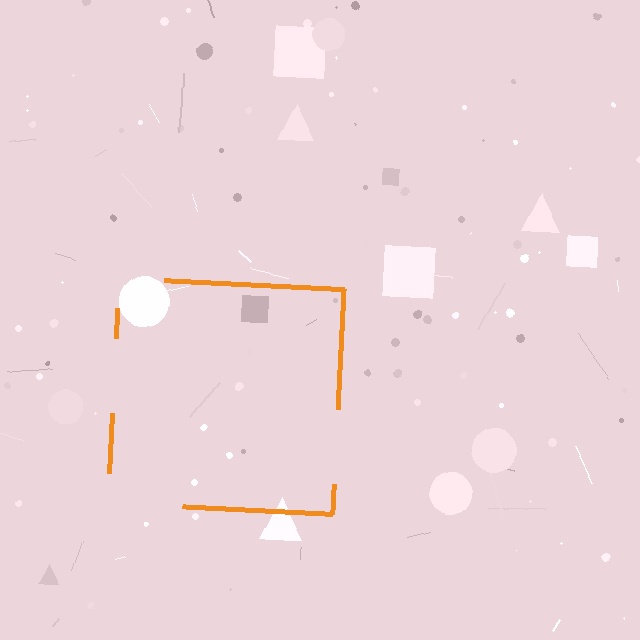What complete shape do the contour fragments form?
The contour fragments form a square.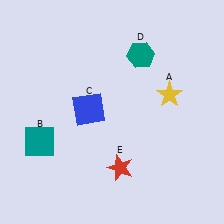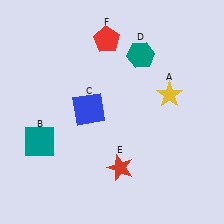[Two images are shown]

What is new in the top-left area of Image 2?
A red pentagon (F) was added in the top-left area of Image 2.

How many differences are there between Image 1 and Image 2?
There is 1 difference between the two images.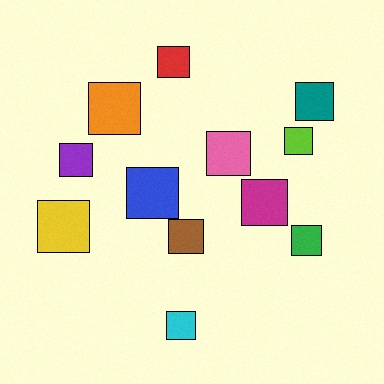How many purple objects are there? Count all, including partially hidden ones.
There is 1 purple object.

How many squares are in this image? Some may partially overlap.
There are 12 squares.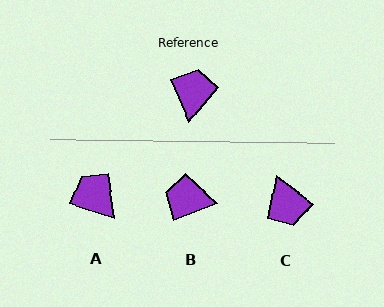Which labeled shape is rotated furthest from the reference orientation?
C, about 151 degrees away.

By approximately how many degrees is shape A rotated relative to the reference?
Approximately 49 degrees counter-clockwise.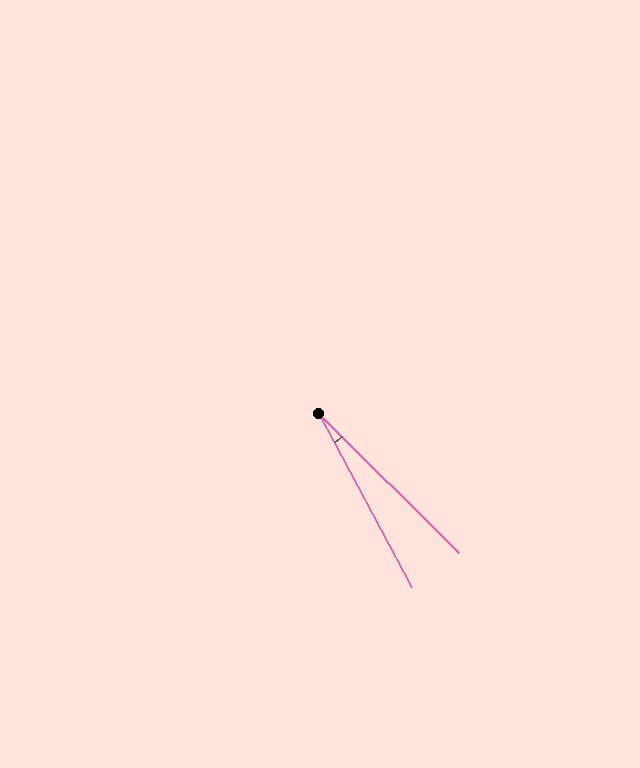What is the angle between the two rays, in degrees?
Approximately 17 degrees.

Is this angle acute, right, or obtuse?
It is acute.